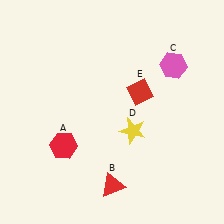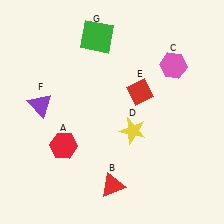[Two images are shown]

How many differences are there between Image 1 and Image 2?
There are 2 differences between the two images.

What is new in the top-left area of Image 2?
A green square (G) was added in the top-left area of Image 2.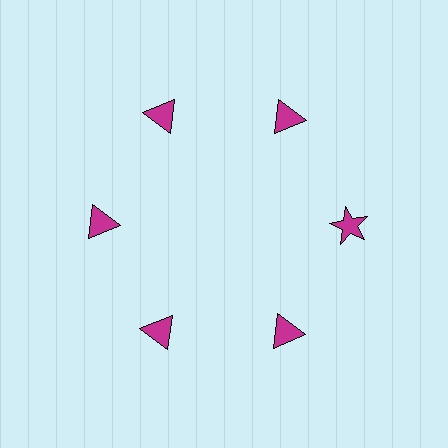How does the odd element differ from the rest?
It has a different shape: star instead of triangle.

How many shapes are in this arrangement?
There are 6 shapes arranged in a ring pattern.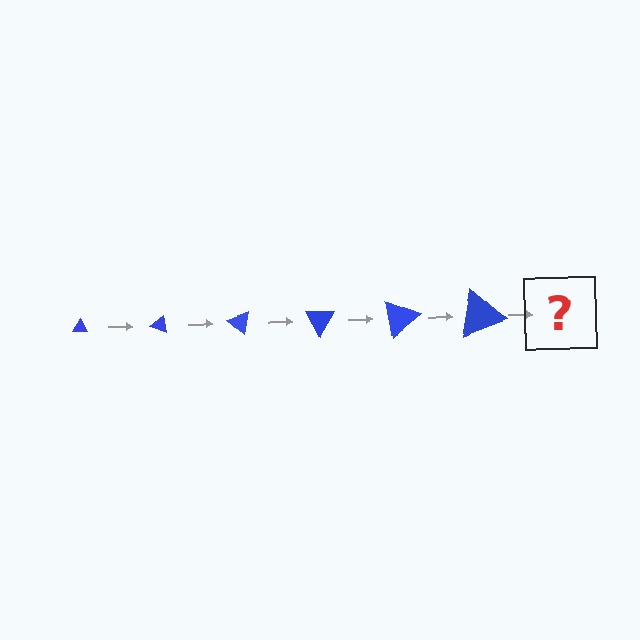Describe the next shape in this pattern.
It should be a triangle, larger than the previous one and rotated 120 degrees from the start.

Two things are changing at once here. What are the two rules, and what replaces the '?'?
The two rules are that the triangle grows larger each step and it rotates 20 degrees each step. The '?' should be a triangle, larger than the previous one and rotated 120 degrees from the start.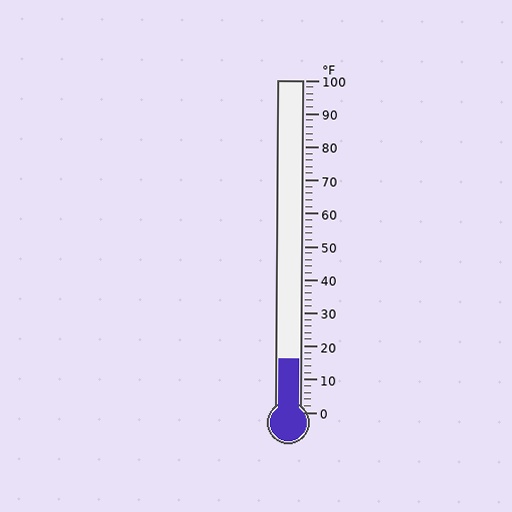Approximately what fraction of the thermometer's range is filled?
The thermometer is filled to approximately 15% of its range.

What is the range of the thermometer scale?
The thermometer scale ranges from 0°F to 100°F.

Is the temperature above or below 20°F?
The temperature is below 20°F.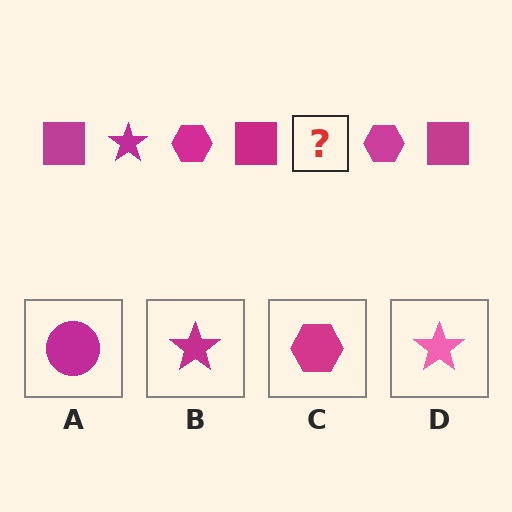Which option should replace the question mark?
Option B.